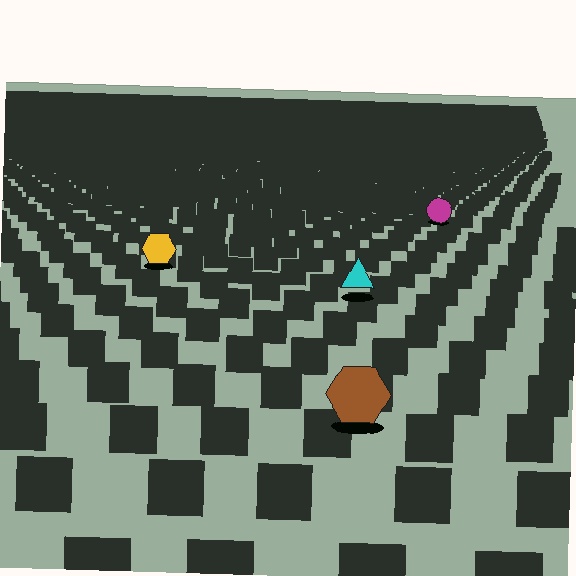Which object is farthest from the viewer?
The magenta circle is farthest from the viewer. It appears smaller and the ground texture around it is denser.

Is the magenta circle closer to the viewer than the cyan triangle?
No. The cyan triangle is closer — you can tell from the texture gradient: the ground texture is coarser near it.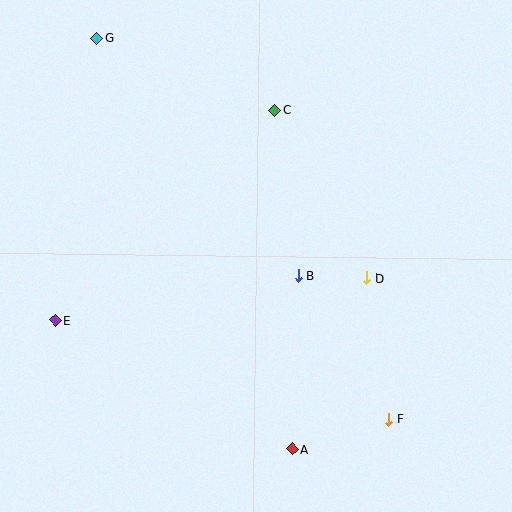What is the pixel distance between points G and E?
The distance between G and E is 285 pixels.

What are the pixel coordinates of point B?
Point B is at (298, 275).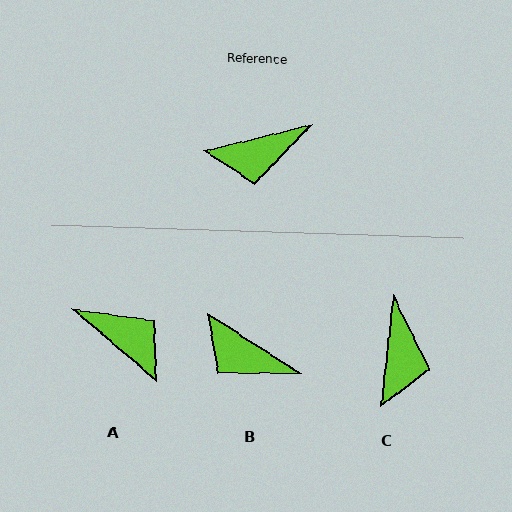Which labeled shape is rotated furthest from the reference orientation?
A, about 125 degrees away.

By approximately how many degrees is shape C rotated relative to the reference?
Approximately 70 degrees counter-clockwise.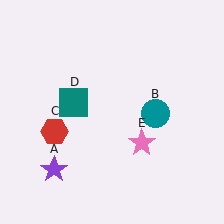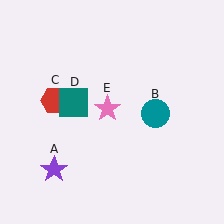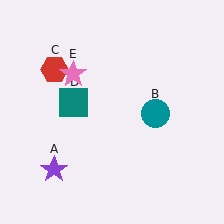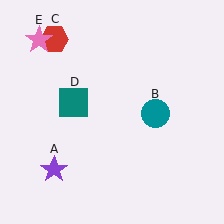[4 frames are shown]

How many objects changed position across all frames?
2 objects changed position: red hexagon (object C), pink star (object E).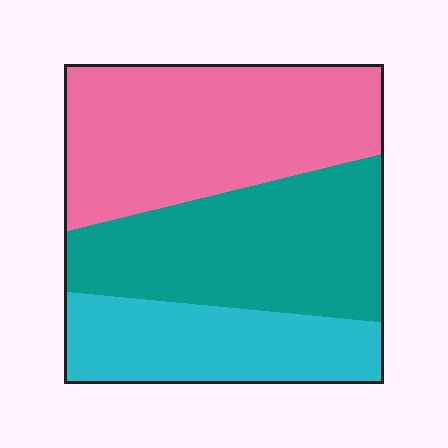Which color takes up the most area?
Pink, at roughly 40%.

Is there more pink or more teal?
Pink.